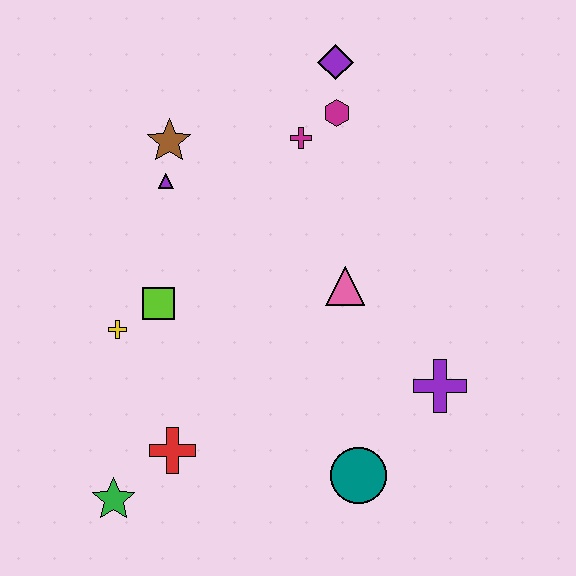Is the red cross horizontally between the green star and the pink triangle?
Yes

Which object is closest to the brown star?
The purple triangle is closest to the brown star.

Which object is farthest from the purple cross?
The brown star is farthest from the purple cross.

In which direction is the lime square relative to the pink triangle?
The lime square is to the left of the pink triangle.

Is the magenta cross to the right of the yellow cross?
Yes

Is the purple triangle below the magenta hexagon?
Yes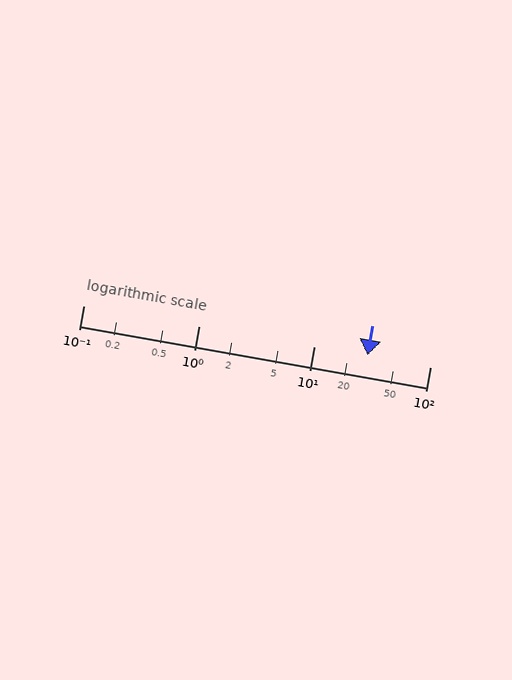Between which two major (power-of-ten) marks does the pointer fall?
The pointer is between 10 and 100.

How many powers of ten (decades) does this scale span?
The scale spans 3 decades, from 0.1 to 100.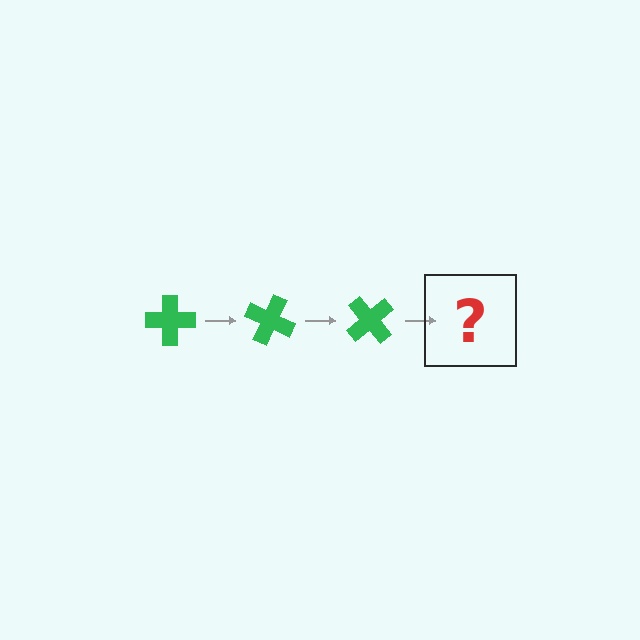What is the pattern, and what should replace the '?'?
The pattern is that the cross rotates 25 degrees each step. The '?' should be a green cross rotated 75 degrees.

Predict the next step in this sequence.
The next step is a green cross rotated 75 degrees.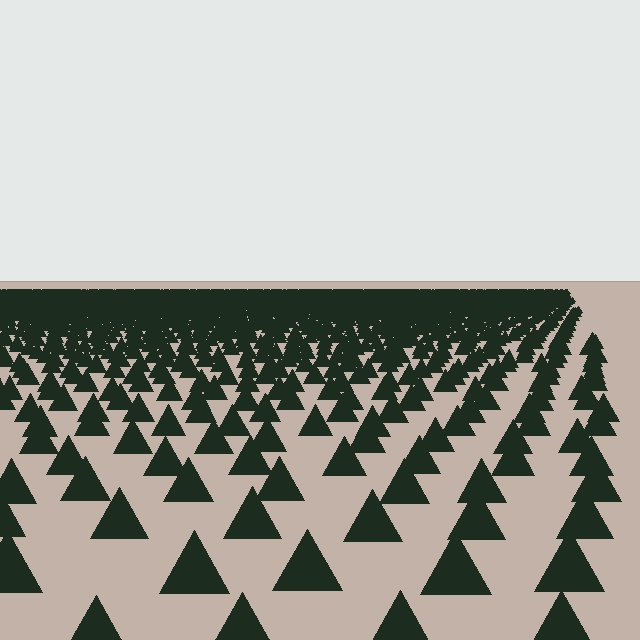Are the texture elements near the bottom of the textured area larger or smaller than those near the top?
Larger. Near the bottom, elements are closer to the viewer and appear at a bigger on-screen size.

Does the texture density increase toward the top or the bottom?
Density increases toward the top.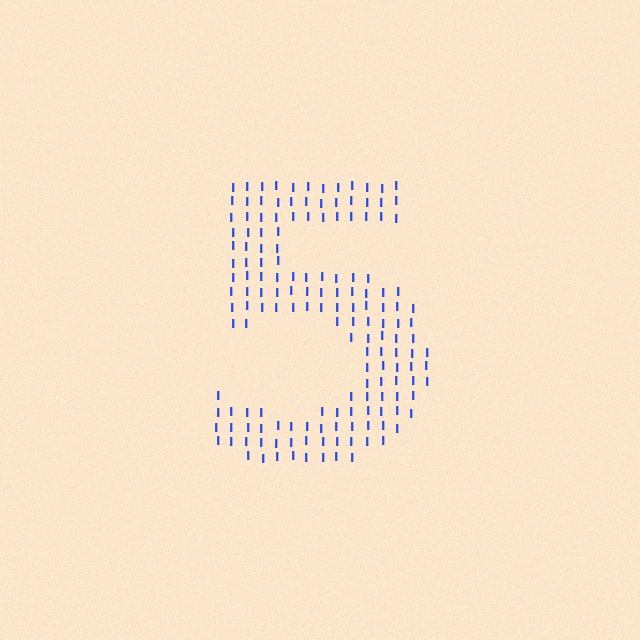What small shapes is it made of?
It is made of small letter I's.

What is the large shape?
The large shape is the digit 5.